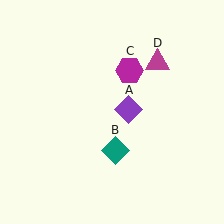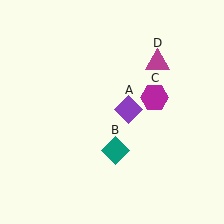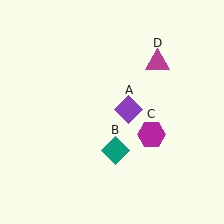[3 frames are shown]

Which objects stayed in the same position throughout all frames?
Purple diamond (object A) and teal diamond (object B) and magenta triangle (object D) remained stationary.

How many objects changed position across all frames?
1 object changed position: magenta hexagon (object C).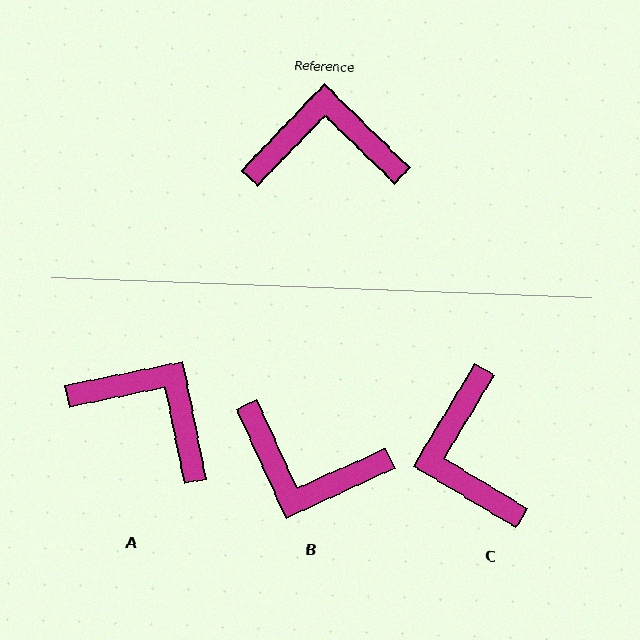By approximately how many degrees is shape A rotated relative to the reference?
Approximately 35 degrees clockwise.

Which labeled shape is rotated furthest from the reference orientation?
B, about 159 degrees away.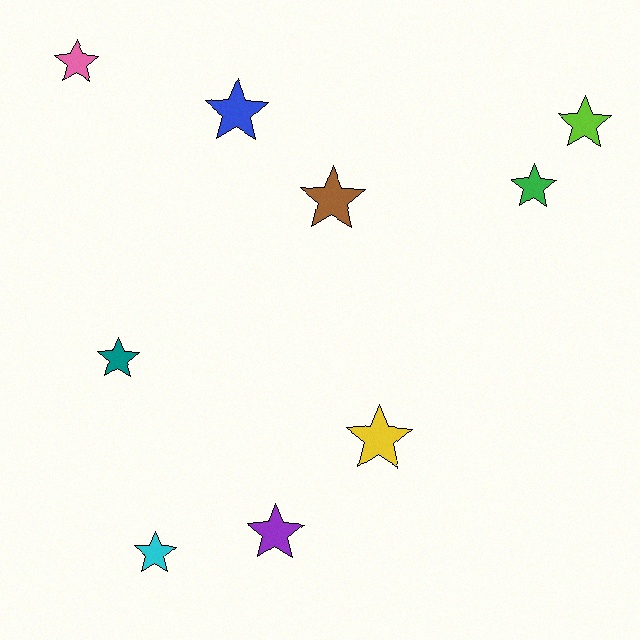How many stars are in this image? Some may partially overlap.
There are 9 stars.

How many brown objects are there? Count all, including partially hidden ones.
There is 1 brown object.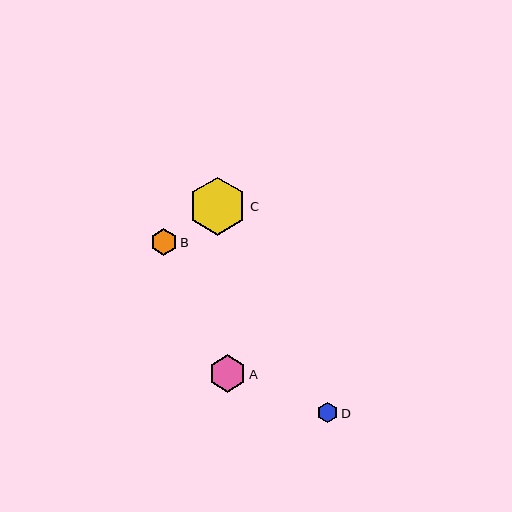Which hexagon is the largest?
Hexagon C is the largest with a size of approximately 58 pixels.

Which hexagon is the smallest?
Hexagon D is the smallest with a size of approximately 21 pixels.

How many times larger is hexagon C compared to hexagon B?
Hexagon C is approximately 2.1 times the size of hexagon B.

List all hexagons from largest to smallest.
From largest to smallest: C, A, B, D.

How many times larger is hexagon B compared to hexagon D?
Hexagon B is approximately 1.3 times the size of hexagon D.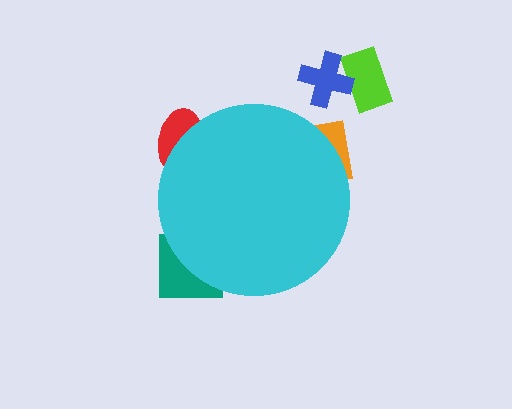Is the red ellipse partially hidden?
Yes, the red ellipse is partially hidden behind the cyan circle.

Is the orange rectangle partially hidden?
Yes, the orange rectangle is partially hidden behind the cyan circle.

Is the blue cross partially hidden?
No, the blue cross is fully visible.